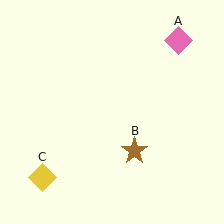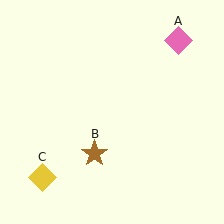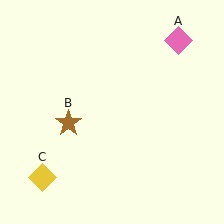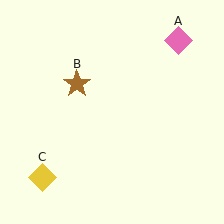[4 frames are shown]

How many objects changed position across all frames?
1 object changed position: brown star (object B).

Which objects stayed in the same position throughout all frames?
Pink diamond (object A) and yellow diamond (object C) remained stationary.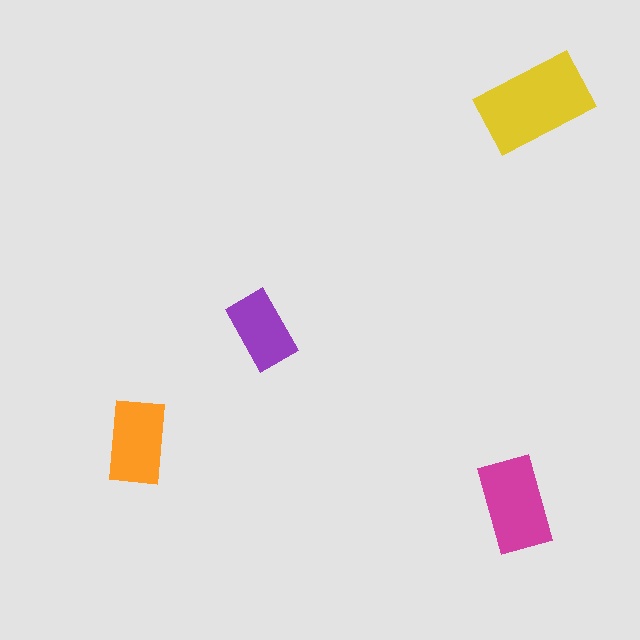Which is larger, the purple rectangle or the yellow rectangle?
The yellow one.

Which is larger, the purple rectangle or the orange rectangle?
The orange one.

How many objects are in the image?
There are 4 objects in the image.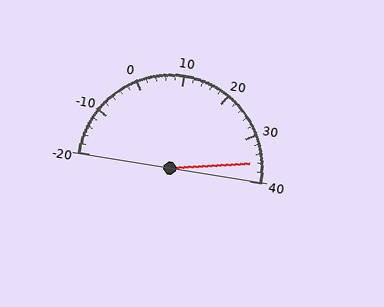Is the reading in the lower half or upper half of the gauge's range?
The reading is in the upper half of the range (-20 to 40).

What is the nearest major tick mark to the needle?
The nearest major tick mark is 40.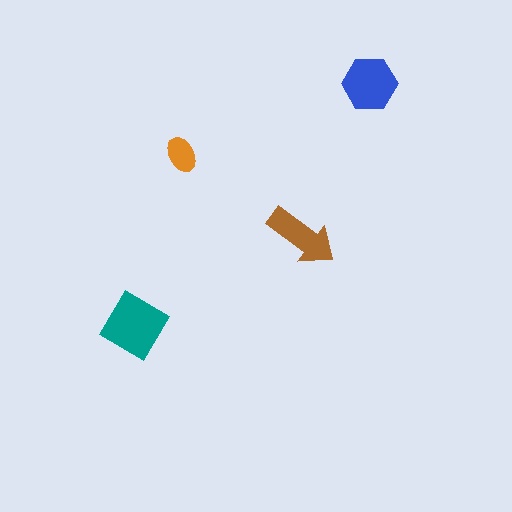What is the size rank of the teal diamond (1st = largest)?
1st.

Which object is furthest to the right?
The blue hexagon is rightmost.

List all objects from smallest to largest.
The orange ellipse, the brown arrow, the blue hexagon, the teal diamond.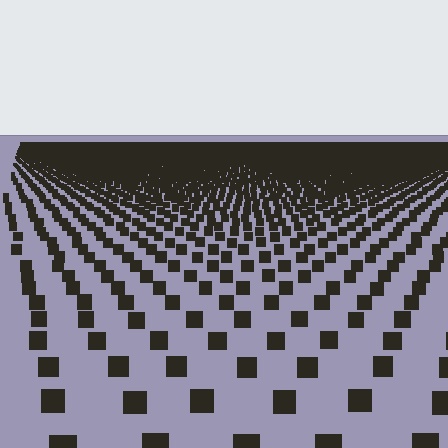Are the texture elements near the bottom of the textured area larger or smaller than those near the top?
Larger. Near the bottom, elements are closer to the viewer and appear at a bigger on-screen size.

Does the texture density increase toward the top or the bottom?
Density increases toward the top.